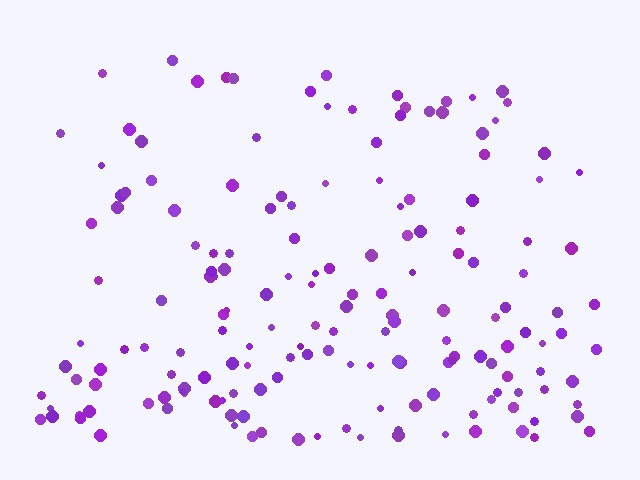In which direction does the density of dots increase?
From top to bottom, with the bottom side densest.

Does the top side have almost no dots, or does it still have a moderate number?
Still a moderate number, just noticeably fewer than the bottom.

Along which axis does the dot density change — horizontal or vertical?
Vertical.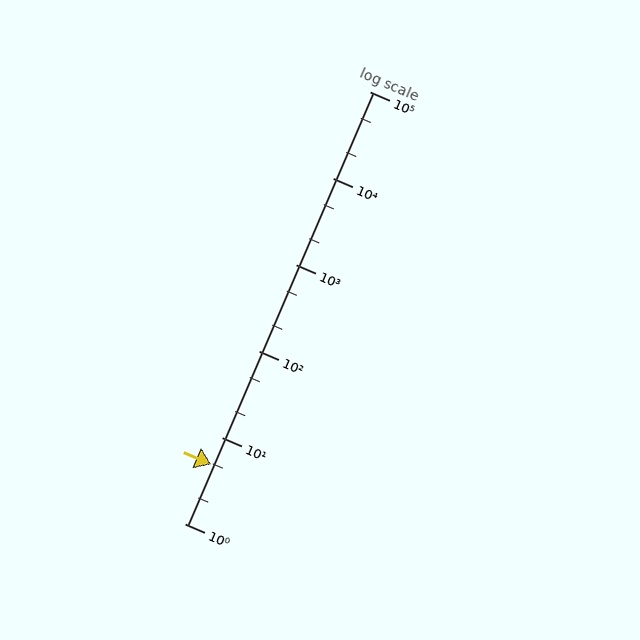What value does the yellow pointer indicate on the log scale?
The pointer indicates approximately 4.9.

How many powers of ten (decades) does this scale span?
The scale spans 5 decades, from 1 to 100000.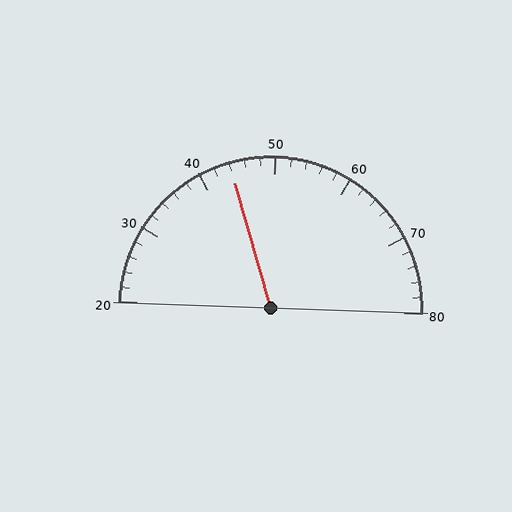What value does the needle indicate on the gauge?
The needle indicates approximately 44.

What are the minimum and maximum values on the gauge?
The gauge ranges from 20 to 80.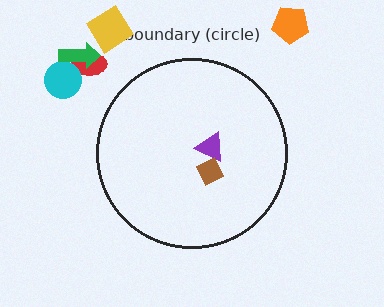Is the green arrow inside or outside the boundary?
Outside.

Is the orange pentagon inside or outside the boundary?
Outside.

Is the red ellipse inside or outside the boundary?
Outside.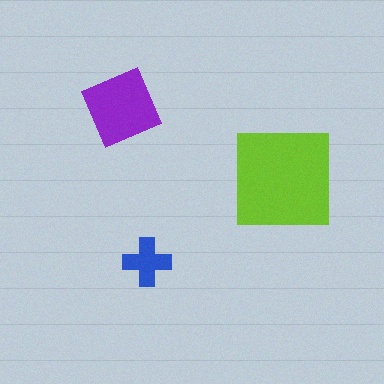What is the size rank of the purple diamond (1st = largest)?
2nd.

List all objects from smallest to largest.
The blue cross, the purple diamond, the lime square.